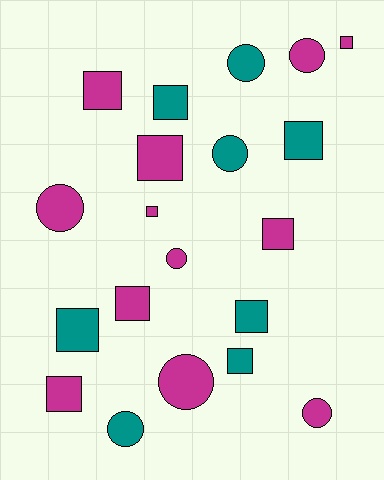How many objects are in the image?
There are 20 objects.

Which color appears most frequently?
Magenta, with 12 objects.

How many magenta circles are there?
There are 5 magenta circles.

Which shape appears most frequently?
Square, with 12 objects.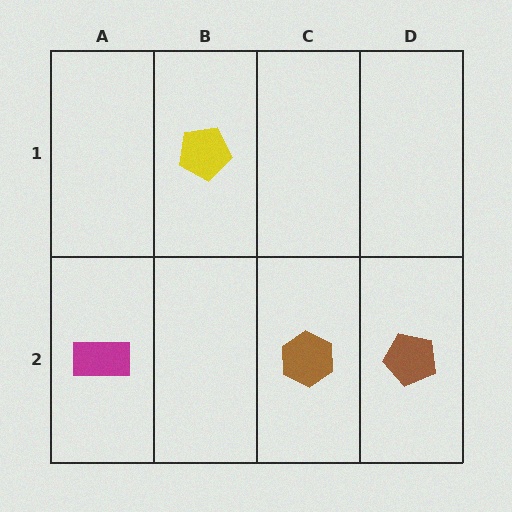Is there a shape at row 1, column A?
No, that cell is empty.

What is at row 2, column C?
A brown hexagon.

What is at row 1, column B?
A yellow pentagon.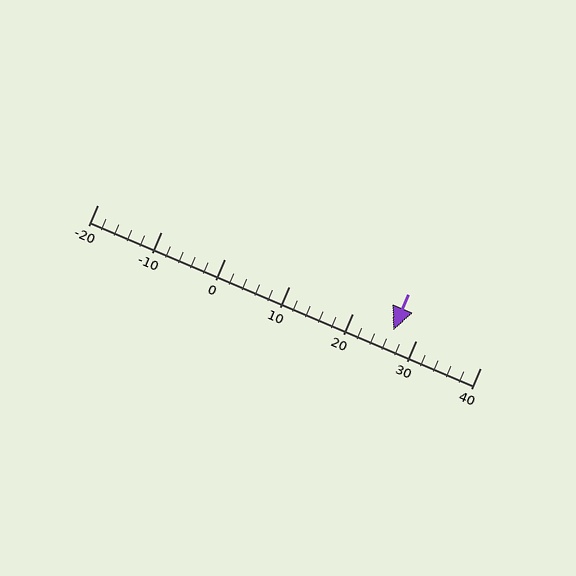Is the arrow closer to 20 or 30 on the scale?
The arrow is closer to 30.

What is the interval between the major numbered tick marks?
The major tick marks are spaced 10 units apart.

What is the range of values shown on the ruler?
The ruler shows values from -20 to 40.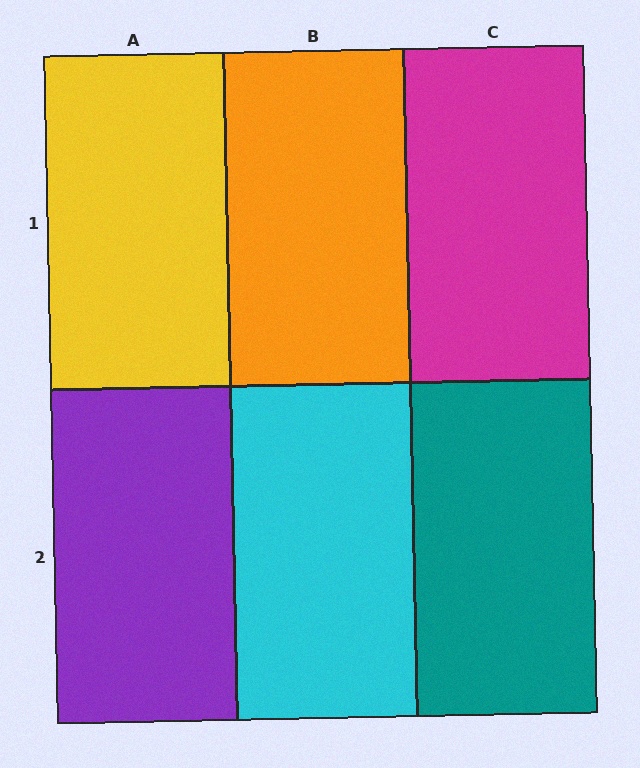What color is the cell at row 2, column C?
Teal.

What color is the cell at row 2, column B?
Cyan.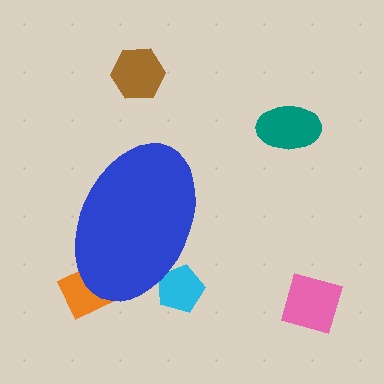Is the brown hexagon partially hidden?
No, the brown hexagon is fully visible.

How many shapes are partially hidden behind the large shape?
2 shapes are partially hidden.